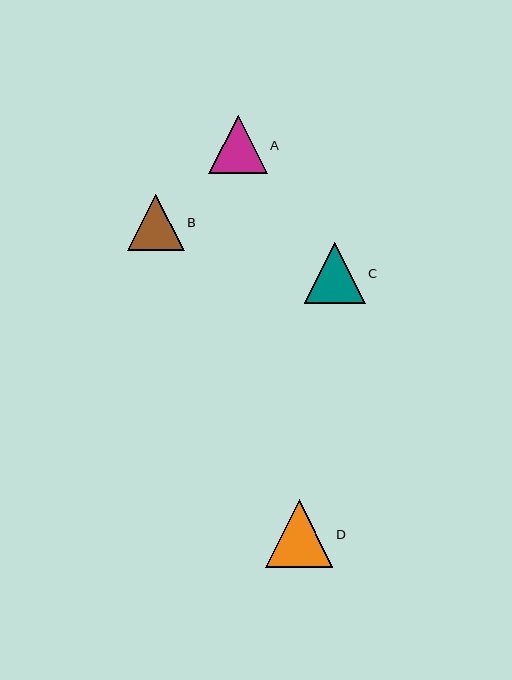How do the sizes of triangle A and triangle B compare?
Triangle A and triangle B are approximately the same size.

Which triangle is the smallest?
Triangle B is the smallest with a size of approximately 57 pixels.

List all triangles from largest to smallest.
From largest to smallest: D, C, A, B.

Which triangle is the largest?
Triangle D is the largest with a size of approximately 68 pixels.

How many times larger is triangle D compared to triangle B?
Triangle D is approximately 1.2 times the size of triangle B.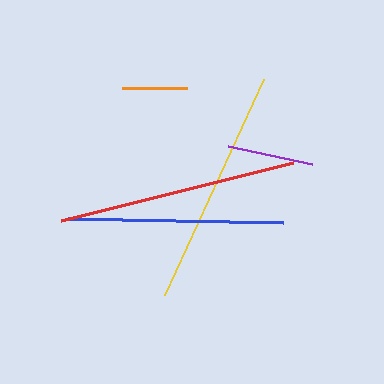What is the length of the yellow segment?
The yellow segment is approximately 238 pixels long.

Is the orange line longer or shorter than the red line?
The red line is longer than the orange line.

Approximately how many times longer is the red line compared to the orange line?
The red line is approximately 3.7 times the length of the orange line.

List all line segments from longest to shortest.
From longest to shortest: red, yellow, blue, purple, orange.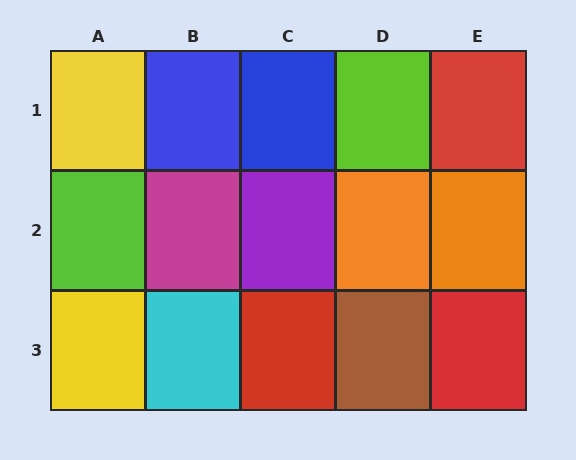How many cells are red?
3 cells are red.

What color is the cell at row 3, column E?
Red.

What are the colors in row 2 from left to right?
Lime, magenta, purple, orange, orange.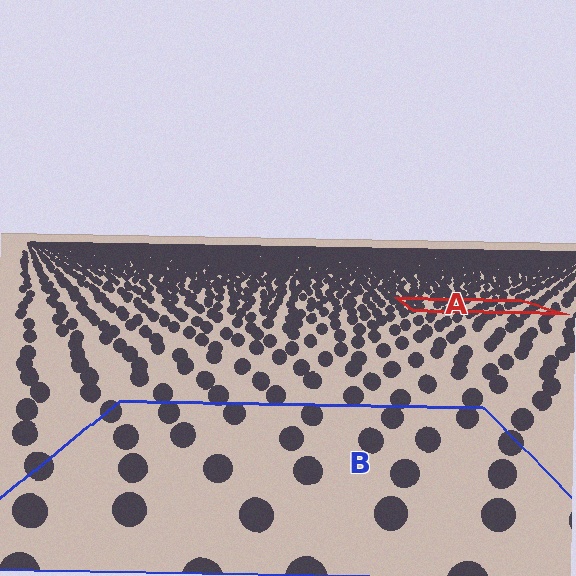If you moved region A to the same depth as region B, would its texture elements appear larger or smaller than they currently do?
They would appear larger. At a closer depth, the same texture elements are projected at a bigger on-screen size.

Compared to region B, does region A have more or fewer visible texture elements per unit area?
Region A has more texture elements per unit area — they are packed more densely because it is farther away.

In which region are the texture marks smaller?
The texture marks are smaller in region A, because it is farther away.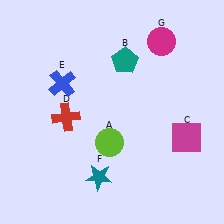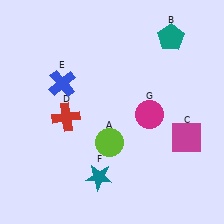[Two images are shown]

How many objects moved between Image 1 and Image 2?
2 objects moved between the two images.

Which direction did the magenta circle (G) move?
The magenta circle (G) moved down.